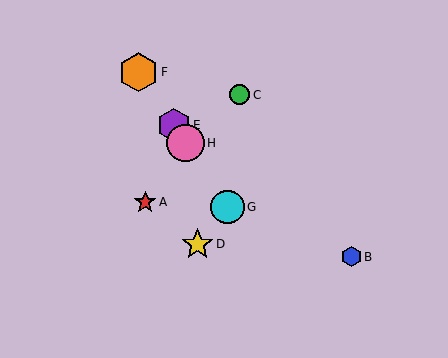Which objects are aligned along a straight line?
Objects E, F, G, H are aligned along a straight line.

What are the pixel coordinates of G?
Object G is at (227, 207).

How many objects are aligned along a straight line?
4 objects (E, F, G, H) are aligned along a straight line.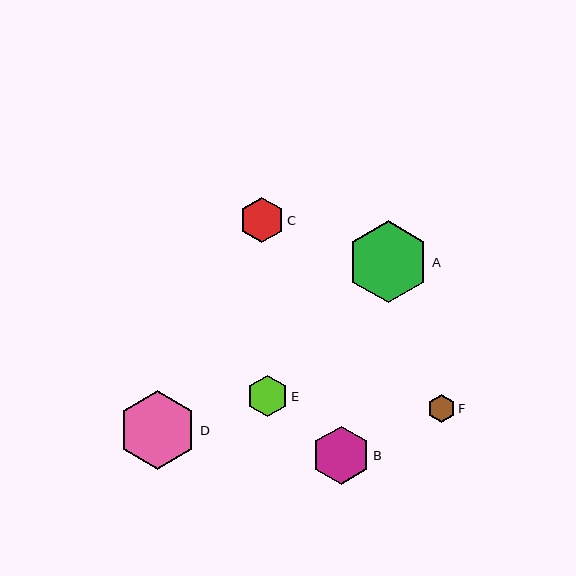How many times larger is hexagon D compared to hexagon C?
Hexagon D is approximately 1.8 times the size of hexagon C.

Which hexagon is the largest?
Hexagon A is the largest with a size of approximately 82 pixels.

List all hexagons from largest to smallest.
From largest to smallest: A, D, B, C, E, F.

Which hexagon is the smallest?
Hexagon F is the smallest with a size of approximately 28 pixels.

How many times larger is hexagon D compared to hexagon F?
Hexagon D is approximately 2.8 times the size of hexagon F.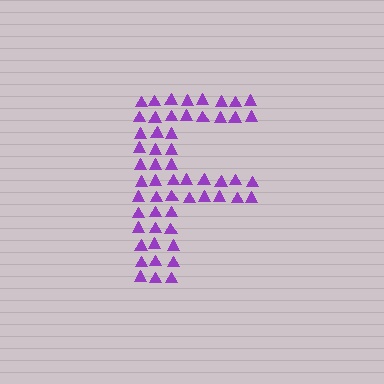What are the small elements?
The small elements are triangles.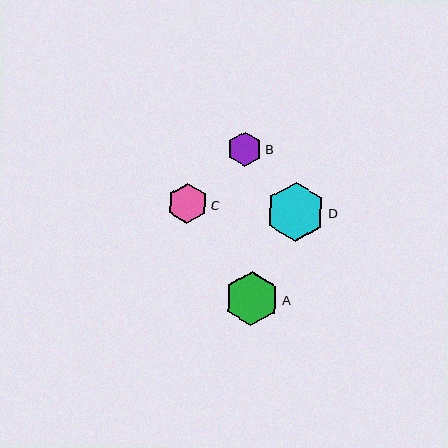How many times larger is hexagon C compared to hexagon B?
Hexagon C is approximately 1.1 times the size of hexagon B.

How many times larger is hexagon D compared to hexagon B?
Hexagon D is approximately 1.7 times the size of hexagon B.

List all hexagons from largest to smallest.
From largest to smallest: D, A, C, B.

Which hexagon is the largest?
Hexagon D is the largest with a size of approximately 59 pixels.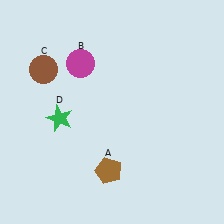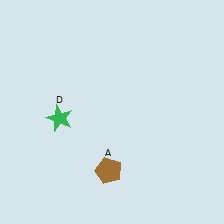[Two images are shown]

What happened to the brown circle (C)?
The brown circle (C) was removed in Image 2. It was in the top-left area of Image 1.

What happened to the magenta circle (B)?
The magenta circle (B) was removed in Image 2. It was in the top-left area of Image 1.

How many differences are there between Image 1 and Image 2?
There are 2 differences between the two images.